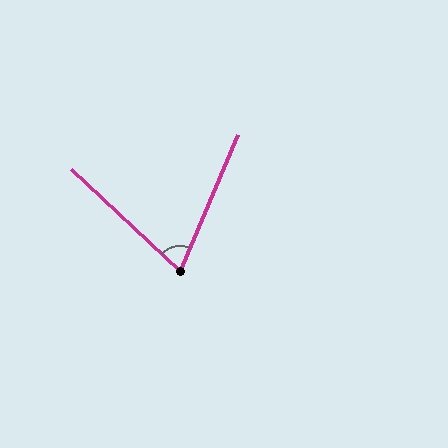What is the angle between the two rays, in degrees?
Approximately 70 degrees.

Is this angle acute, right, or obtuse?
It is acute.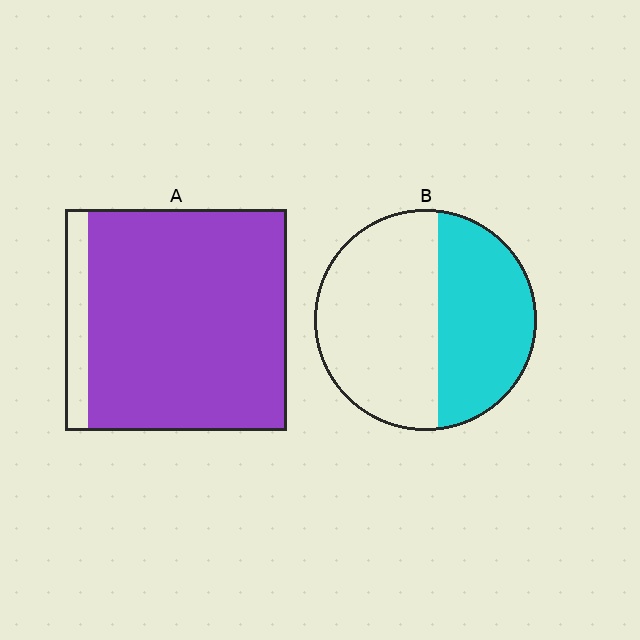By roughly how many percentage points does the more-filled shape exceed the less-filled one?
By roughly 45 percentage points (A over B).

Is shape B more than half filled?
No.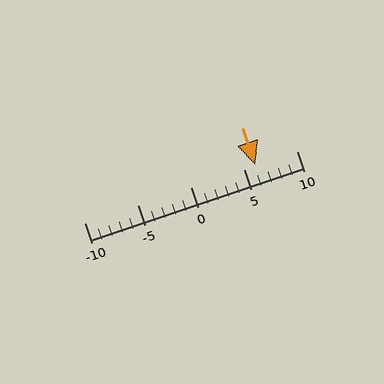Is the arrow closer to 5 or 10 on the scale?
The arrow is closer to 5.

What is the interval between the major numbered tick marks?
The major tick marks are spaced 5 units apart.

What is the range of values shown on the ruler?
The ruler shows values from -10 to 10.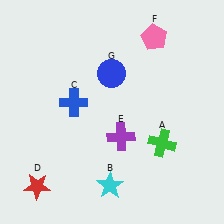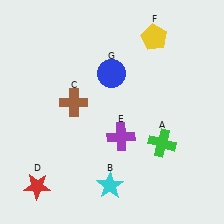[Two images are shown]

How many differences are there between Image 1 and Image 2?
There are 2 differences between the two images.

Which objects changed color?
C changed from blue to brown. F changed from pink to yellow.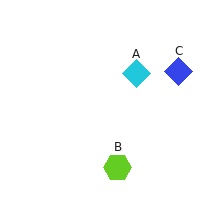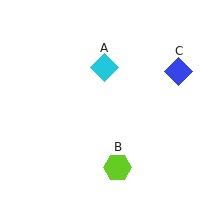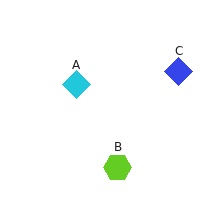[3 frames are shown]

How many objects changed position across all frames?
1 object changed position: cyan diamond (object A).